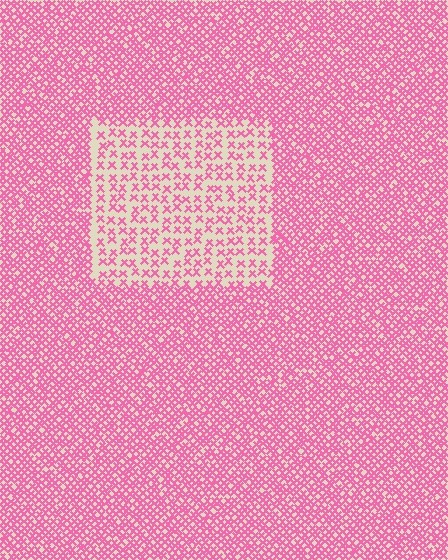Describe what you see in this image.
The image contains small pink elements arranged at two different densities. A rectangle-shaped region is visible where the elements are less densely packed than the surrounding area.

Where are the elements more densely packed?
The elements are more densely packed outside the rectangle boundary.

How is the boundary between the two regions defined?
The boundary is defined by a change in element density (approximately 2.3x ratio). All elements are the same color, size, and shape.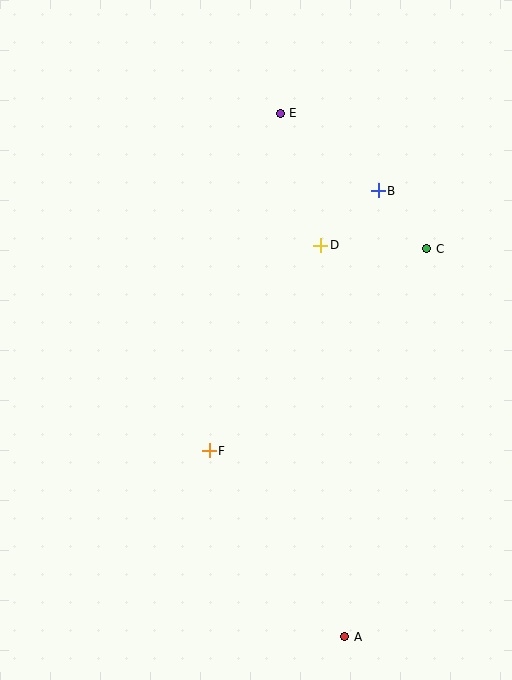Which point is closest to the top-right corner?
Point B is closest to the top-right corner.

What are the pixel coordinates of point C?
Point C is at (427, 249).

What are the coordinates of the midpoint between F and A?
The midpoint between F and A is at (277, 544).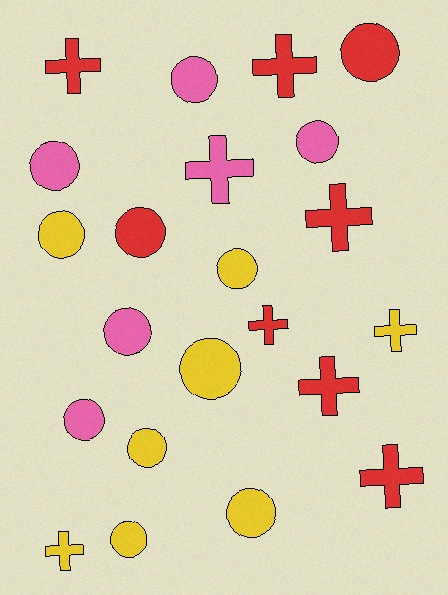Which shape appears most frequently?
Circle, with 13 objects.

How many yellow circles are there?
There are 6 yellow circles.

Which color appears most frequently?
Red, with 8 objects.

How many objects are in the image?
There are 22 objects.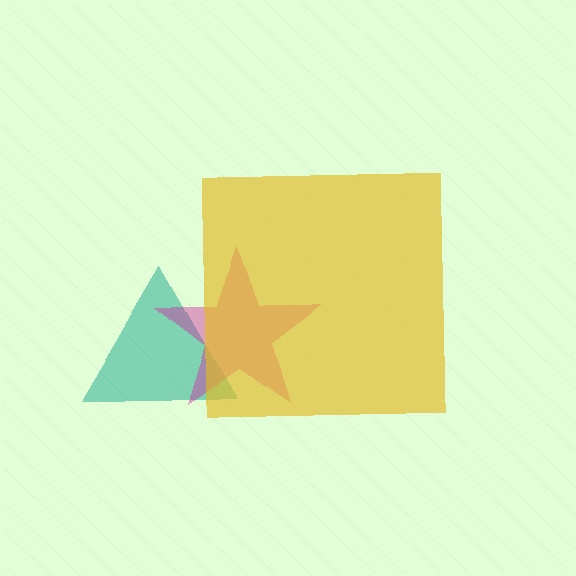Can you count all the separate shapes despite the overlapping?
Yes, there are 3 separate shapes.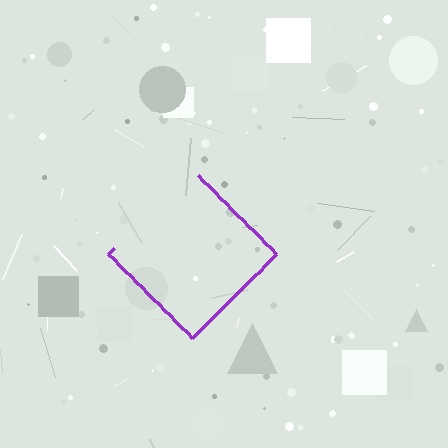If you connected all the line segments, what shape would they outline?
They would outline a diamond.